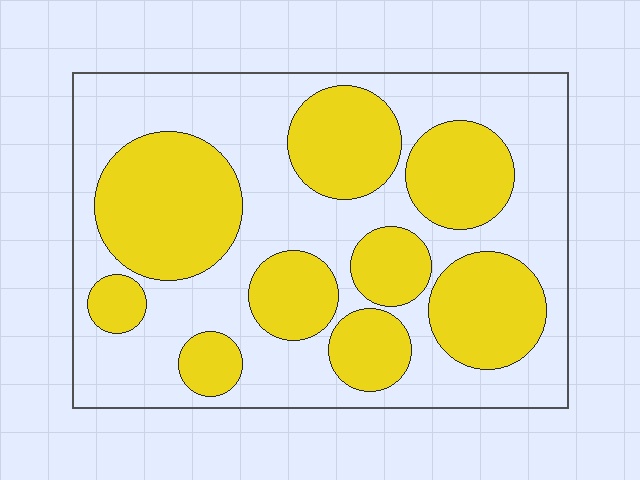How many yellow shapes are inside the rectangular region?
9.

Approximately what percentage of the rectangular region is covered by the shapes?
Approximately 45%.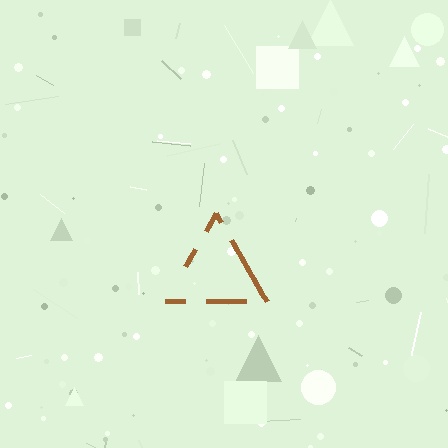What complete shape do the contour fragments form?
The contour fragments form a triangle.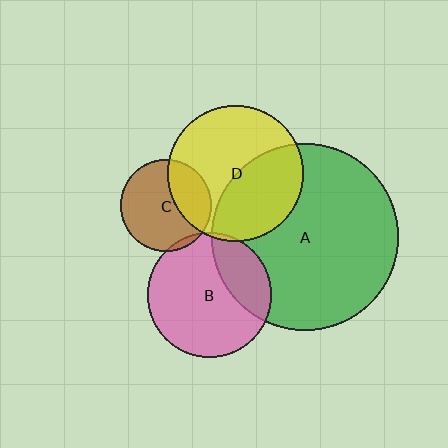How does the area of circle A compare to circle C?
Approximately 4.1 times.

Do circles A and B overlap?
Yes.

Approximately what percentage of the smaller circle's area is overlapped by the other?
Approximately 25%.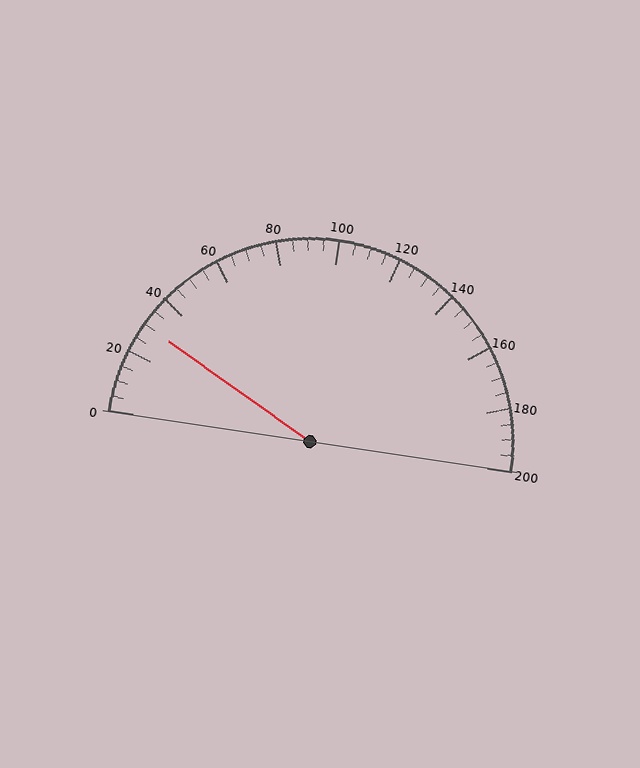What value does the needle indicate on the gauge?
The needle indicates approximately 30.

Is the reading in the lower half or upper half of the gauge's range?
The reading is in the lower half of the range (0 to 200).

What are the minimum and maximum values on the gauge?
The gauge ranges from 0 to 200.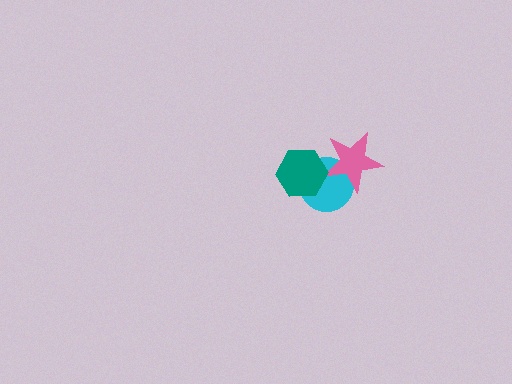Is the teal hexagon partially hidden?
No, no other shape covers it.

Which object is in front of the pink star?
The teal hexagon is in front of the pink star.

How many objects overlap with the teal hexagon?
2 objects overlap with the teal hexagon.